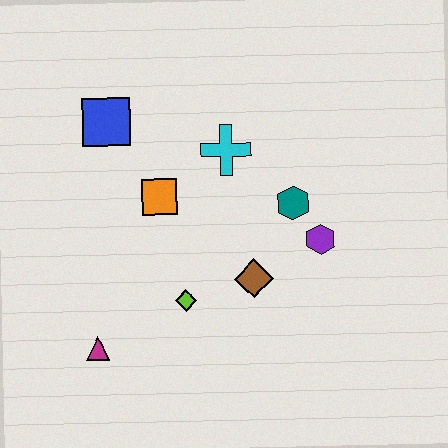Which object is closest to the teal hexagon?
The purple hexagon is closest to the teal hexagon.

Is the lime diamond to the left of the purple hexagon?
Yes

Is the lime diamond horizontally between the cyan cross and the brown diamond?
No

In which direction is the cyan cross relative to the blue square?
The cyan cross is to the right of the blue square.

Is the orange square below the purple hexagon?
No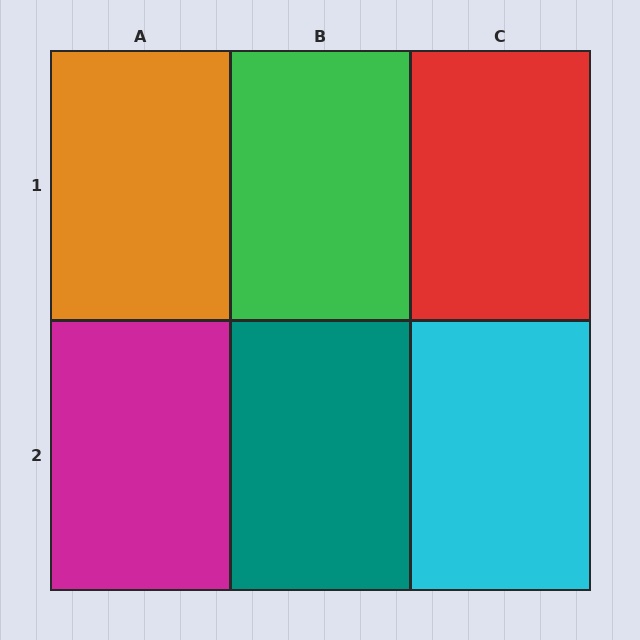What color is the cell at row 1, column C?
Red.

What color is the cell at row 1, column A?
Orange.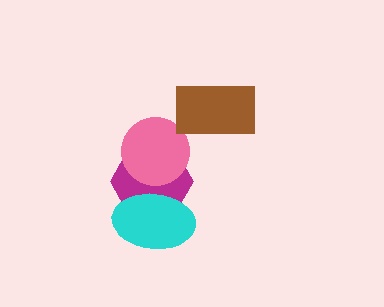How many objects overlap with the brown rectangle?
0 objects overlap with the brown rectangle.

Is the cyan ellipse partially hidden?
No, no other shape covers it.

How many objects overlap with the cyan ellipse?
1 object overlaps with the cyan ellipse.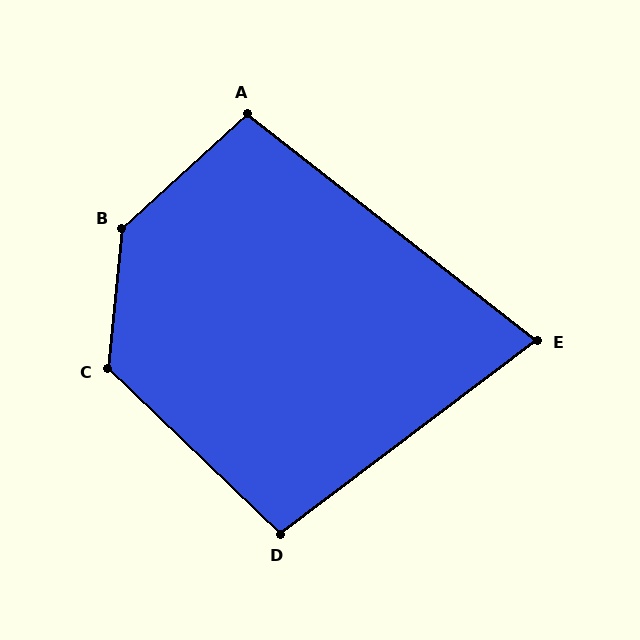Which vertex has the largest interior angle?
B, at approximately 138 degrees.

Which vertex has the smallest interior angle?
E, at approximately 75 degrees.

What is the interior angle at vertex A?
Approximately 100 degrees (obtuse).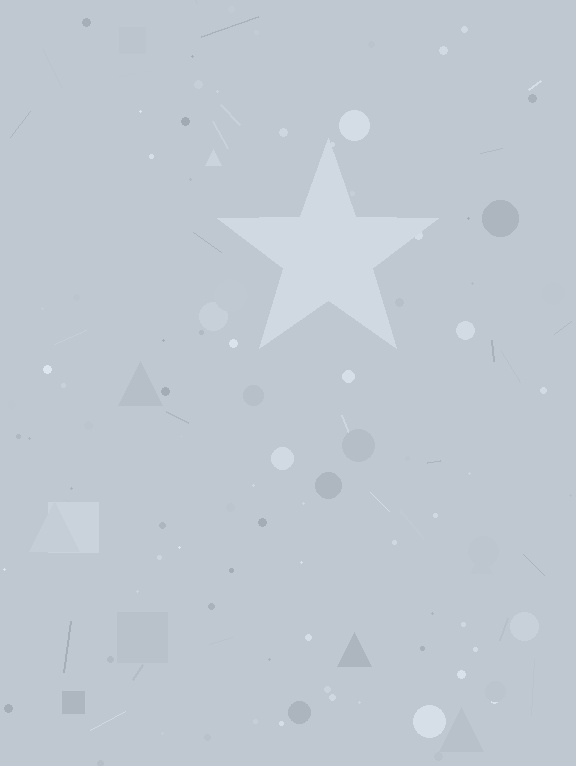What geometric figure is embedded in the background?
A star is embedded in the background.